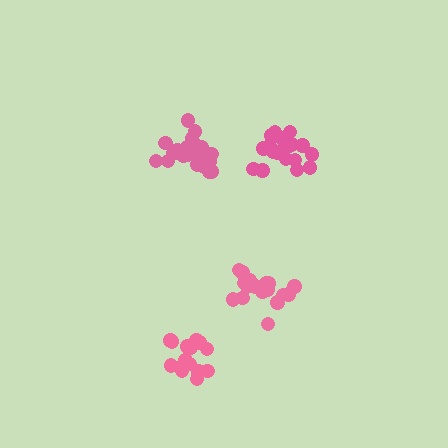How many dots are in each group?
Group 1: 20 dots, Group 2: 18 dots, Group 3: 16 dots, Group 4: 20 dots (74 total).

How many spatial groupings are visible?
There are 4 spatial groupings.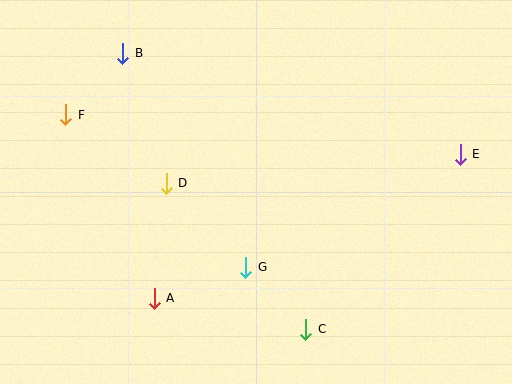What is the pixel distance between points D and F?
The distance between D and F is 122 pixels.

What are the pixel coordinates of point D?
Point D is at (166, 183).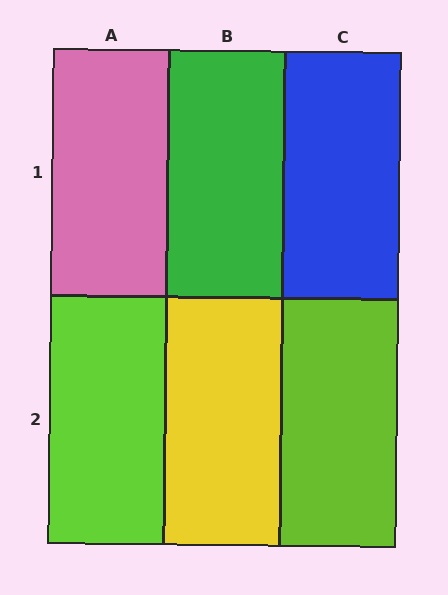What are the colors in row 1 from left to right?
Pink, green, blue.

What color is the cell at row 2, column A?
Lime.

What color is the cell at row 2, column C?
Lime.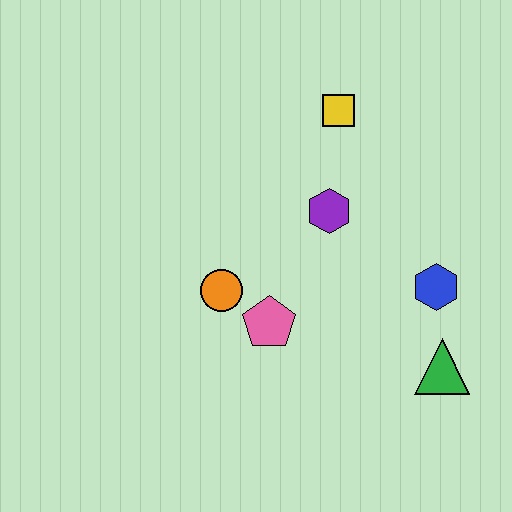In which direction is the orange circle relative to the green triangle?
The orange circle is to the left of the green triangle.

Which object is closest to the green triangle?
The blue hexagon is closest to the green triangle.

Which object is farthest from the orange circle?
The green triangle is farthest from the orange circle.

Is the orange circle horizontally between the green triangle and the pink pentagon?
No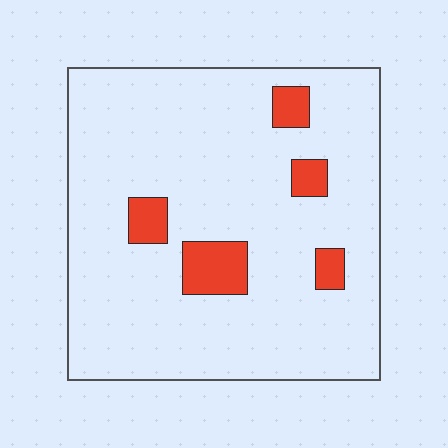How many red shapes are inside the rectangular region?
5.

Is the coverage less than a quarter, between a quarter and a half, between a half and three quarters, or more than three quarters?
Less than a quarter.